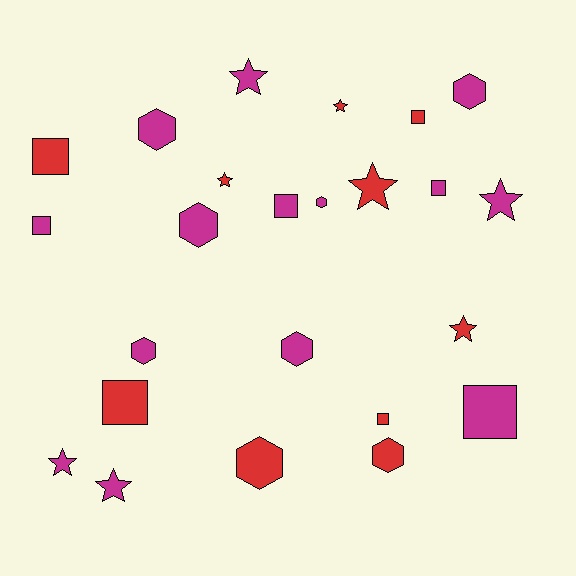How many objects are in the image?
There are 24 objects.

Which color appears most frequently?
Magenta, with 14 objects.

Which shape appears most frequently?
Star, with 8 objects.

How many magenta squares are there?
There are 4 magenta squares.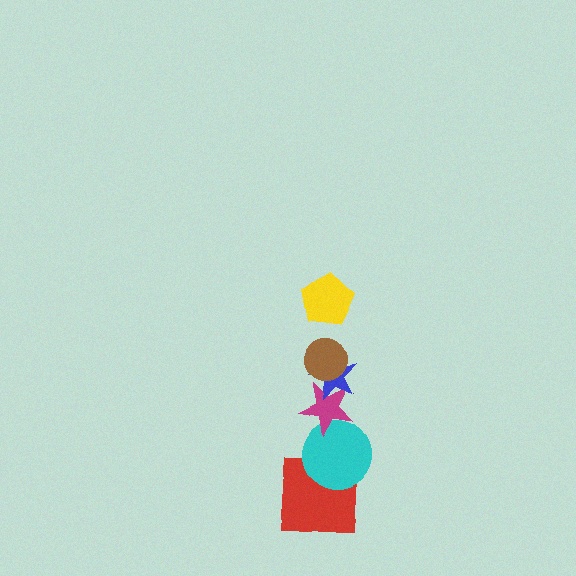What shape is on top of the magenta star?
The blue star is on top of the magenta star.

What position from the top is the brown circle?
The brown circle is 2nd from the top.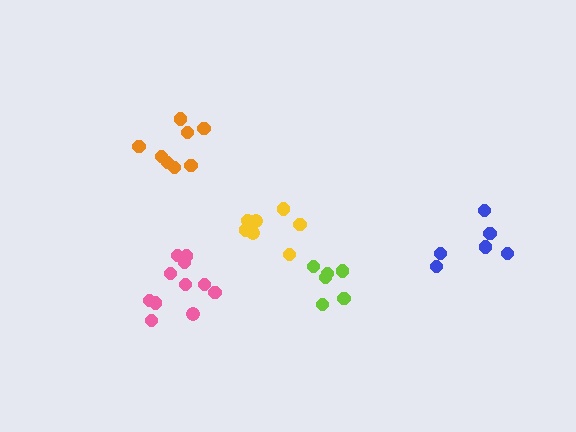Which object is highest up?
The orange cluster is topmost.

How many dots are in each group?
Group 1: 8 dots, Group 2: 11 dots, Group 3: 8 dots, Group 4: 6 dots, Group 5: 6 dots (39 total).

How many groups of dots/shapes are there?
There are 5 groups.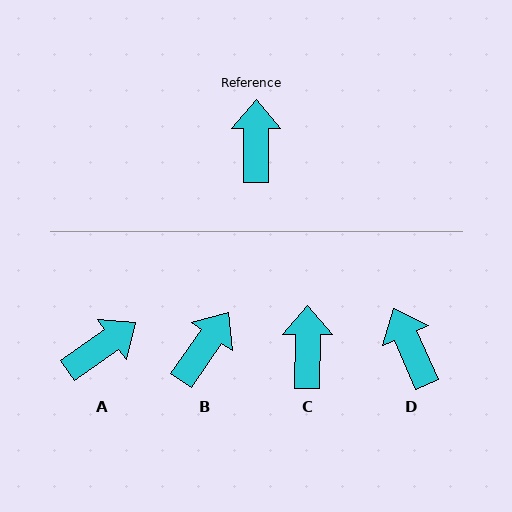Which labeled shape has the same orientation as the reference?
C.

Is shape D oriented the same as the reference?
No, it is off by about 24 degrees.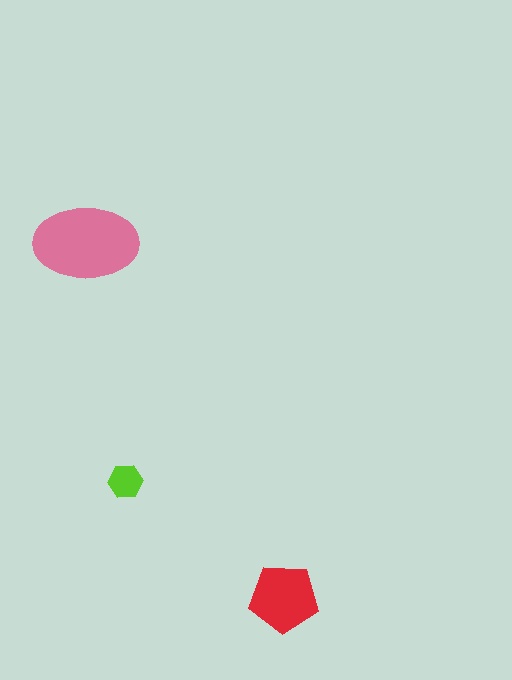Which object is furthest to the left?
The pink ellipse is leftmost.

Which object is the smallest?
The lime hexagon.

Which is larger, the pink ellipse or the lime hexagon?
The pink ellipse.